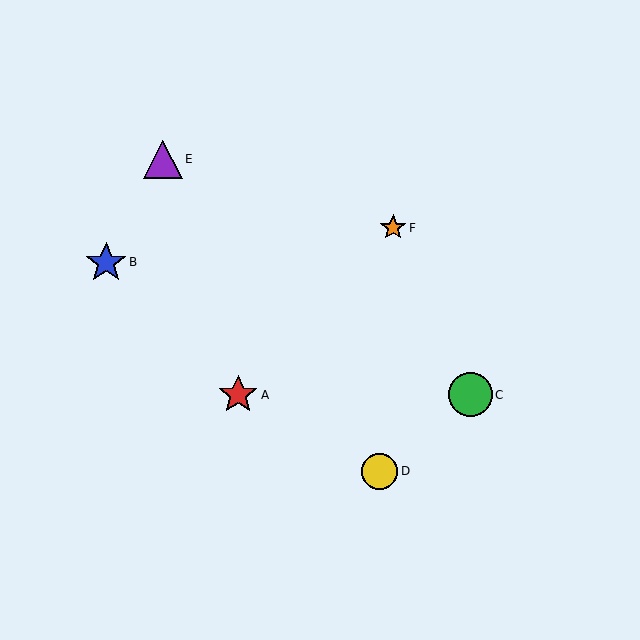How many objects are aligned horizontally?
2 objects (A, C) are aligned horizontally.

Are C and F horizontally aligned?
No, C is at y≈395 and F is at y≈228.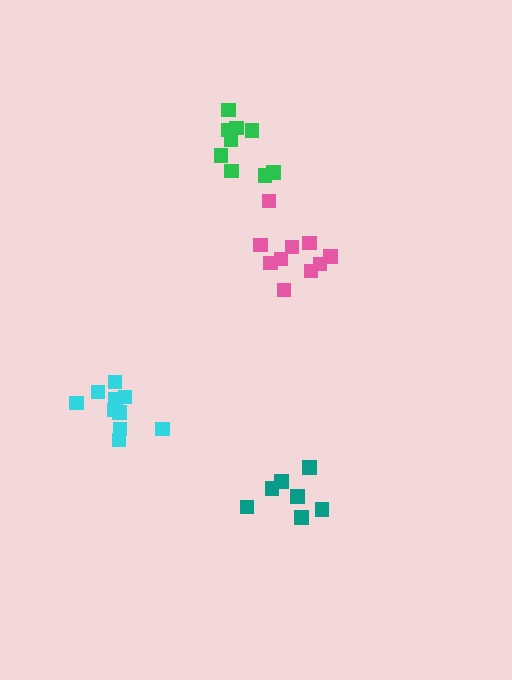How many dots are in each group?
Group 1: 7 dots, Group 2: 10 dots, Group 3: 9 dots, Group 4: 10 dots (36 total).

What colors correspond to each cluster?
The clusters are colored: teal, pink, green, cyan.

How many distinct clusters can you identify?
There are 4 distinct clusters.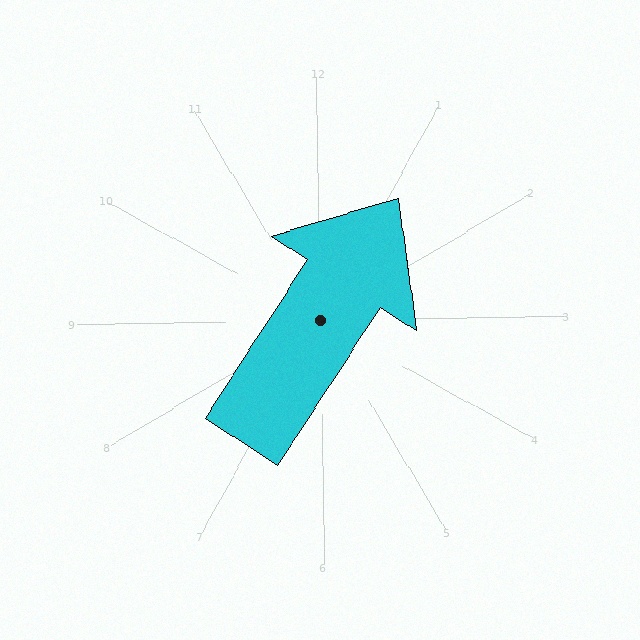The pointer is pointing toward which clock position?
Roughly 1 o'clock.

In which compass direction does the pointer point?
Northeast.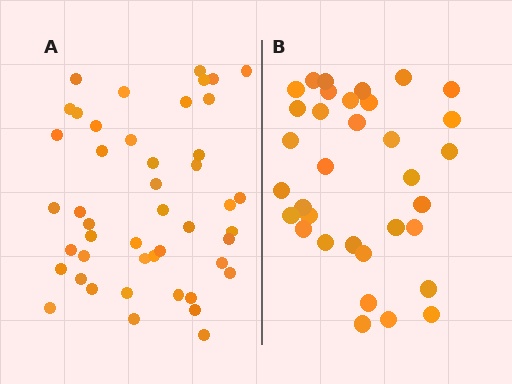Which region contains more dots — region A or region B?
Region A (the left region) has more dots.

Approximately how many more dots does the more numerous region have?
Region A has roughly 12 or so more dots than region B.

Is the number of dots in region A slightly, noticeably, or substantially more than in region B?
Region A has noticeably more, but not dramatically so. The ratio is roughly 1.4 to 1.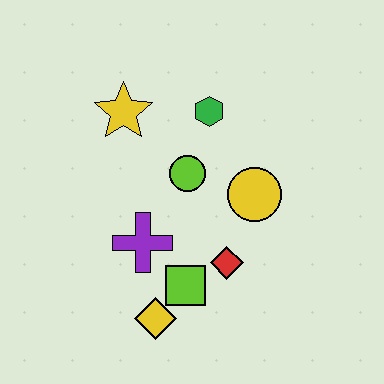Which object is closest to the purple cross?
The lime square is closest to the purple cross.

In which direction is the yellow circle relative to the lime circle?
The yellow circle is to the right of the lime circle.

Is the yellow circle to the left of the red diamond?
No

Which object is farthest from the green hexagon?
The yellow diamond is farthest from the green hexagon.